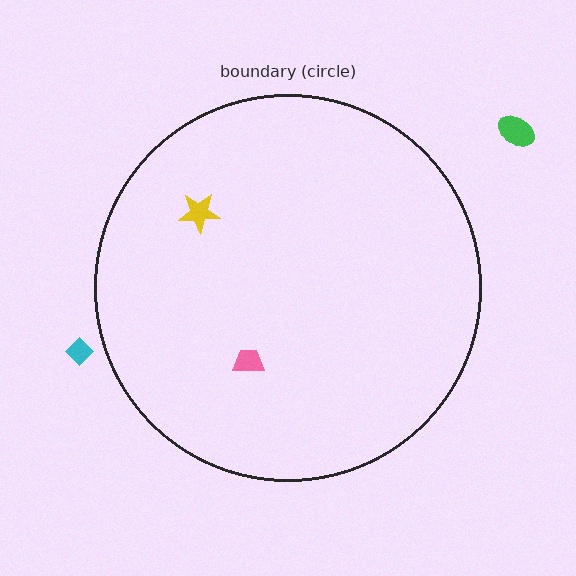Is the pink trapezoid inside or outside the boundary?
Inside.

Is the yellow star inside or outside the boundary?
Inside.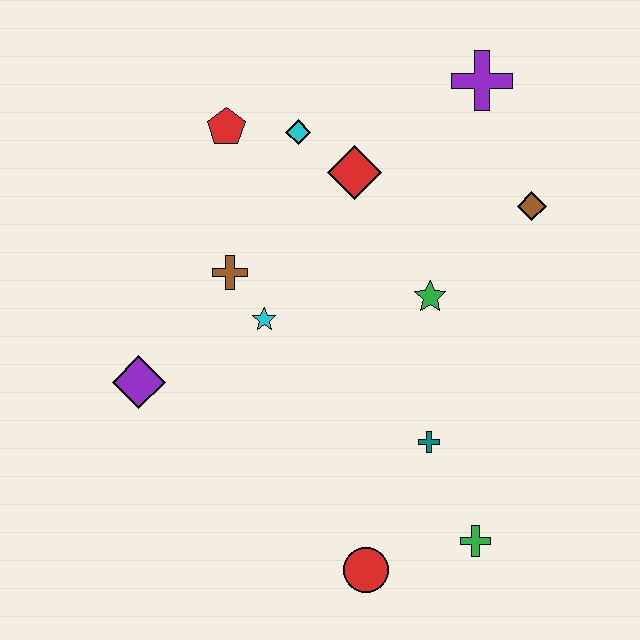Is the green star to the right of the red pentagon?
Yes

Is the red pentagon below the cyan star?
No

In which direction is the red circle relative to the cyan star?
The red circle is below the cyan star.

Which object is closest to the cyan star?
The brown cross is closest to the cyan star.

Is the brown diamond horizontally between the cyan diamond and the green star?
No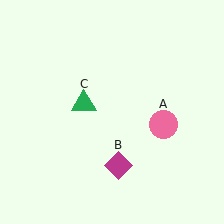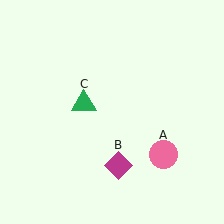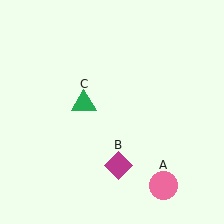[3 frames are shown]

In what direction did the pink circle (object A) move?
The pink circle (object A) moved down.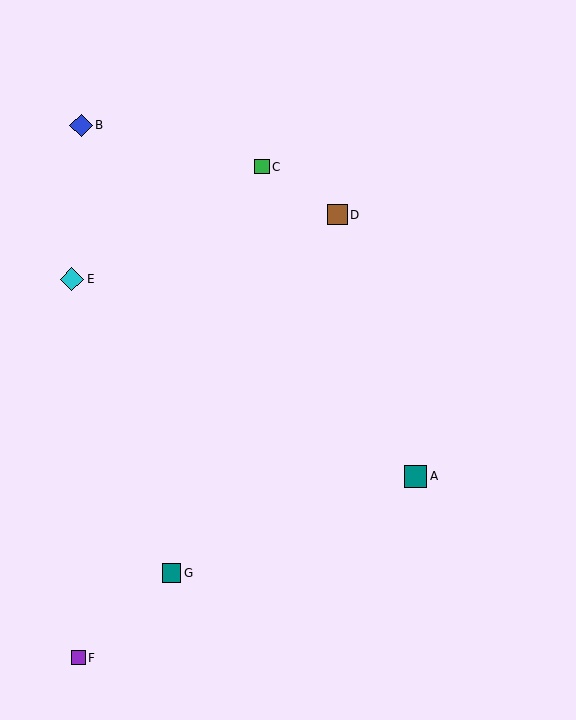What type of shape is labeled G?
Shape G is a teal square.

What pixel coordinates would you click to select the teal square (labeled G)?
Click at (172, 573) to select the teal square G.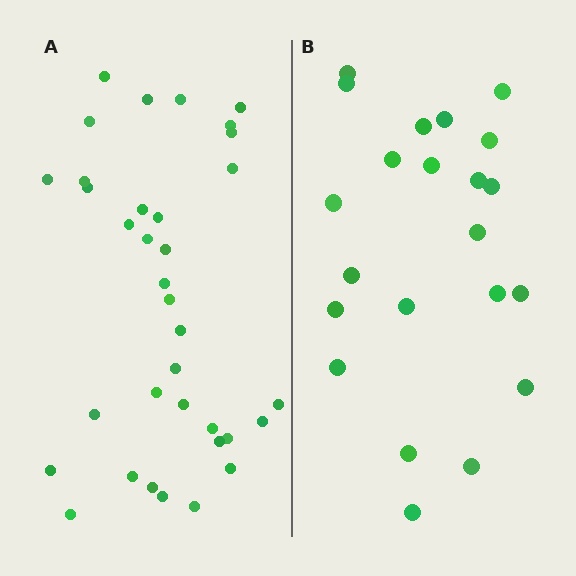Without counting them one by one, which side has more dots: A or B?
Region A (the left region) has more dots.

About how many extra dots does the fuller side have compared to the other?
Region A has approximately 15 more dots than region B.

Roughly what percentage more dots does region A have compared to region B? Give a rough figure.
About 60% more.